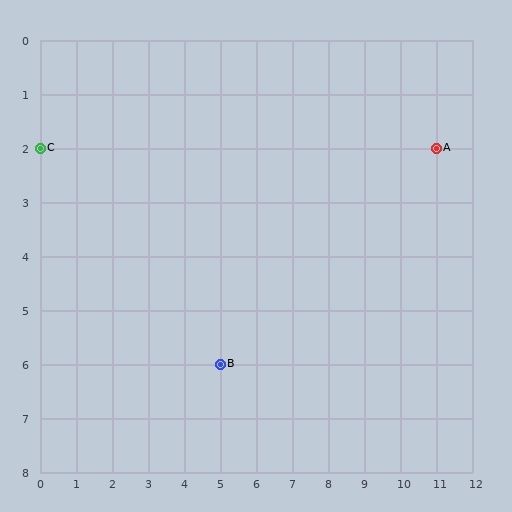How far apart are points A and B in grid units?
Points A and B are 6 columns and 4 rows apart (about 7.2 grid units diagonally).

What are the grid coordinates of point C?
Point C is at grid coordinates (0, 2).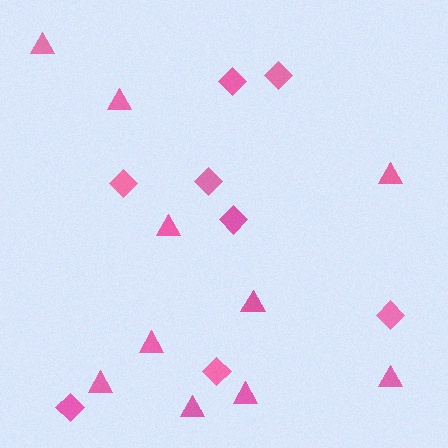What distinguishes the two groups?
There are 2 groups: one group of triangles (10) and one group of diamonds (8).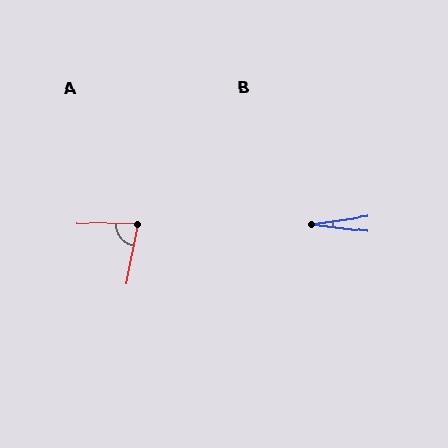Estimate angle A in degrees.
Approximately 80 degrees.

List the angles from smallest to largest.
B (15°), A (80°).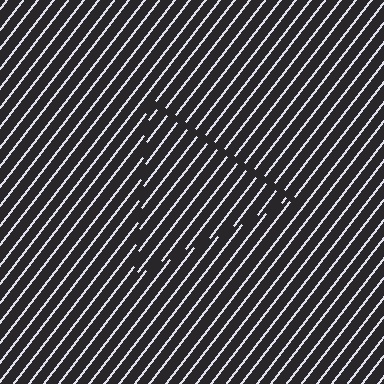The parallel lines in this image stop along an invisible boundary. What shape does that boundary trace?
An illusory triangle. The interior of the shape contains the same grating, shifted by half a period — the contour is defined by the phase discontinuity where line-ends from the inner and outer gratings abut.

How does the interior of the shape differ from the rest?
The interior of the shape contains the same grating, shifted by half a period — the contour is defined by the phase discontinuity where line-ends from the inner and outer gratings abut.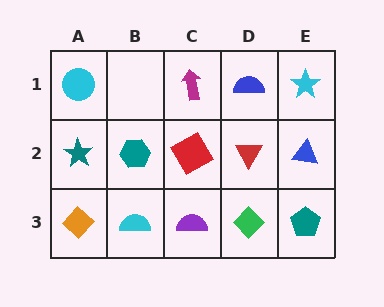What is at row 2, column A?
A teal star.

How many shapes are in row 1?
4 shapes.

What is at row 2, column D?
A red triangle.